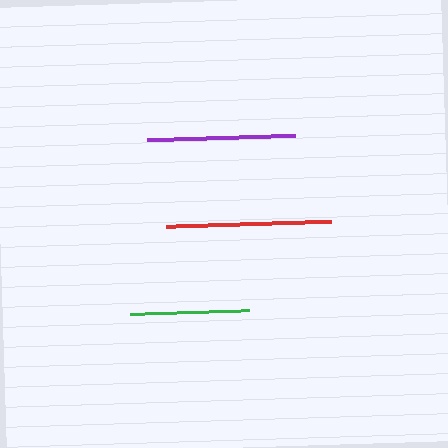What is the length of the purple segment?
The purple segment is approximately 147 pixels long.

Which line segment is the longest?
The red line is the longest at approximately 164 pixels.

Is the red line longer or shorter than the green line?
The red line is longer than the green line.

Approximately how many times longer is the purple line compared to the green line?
The purple line is approximately 1.2 times the length of the green line.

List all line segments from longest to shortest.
From longest to shortest: red, purple, green.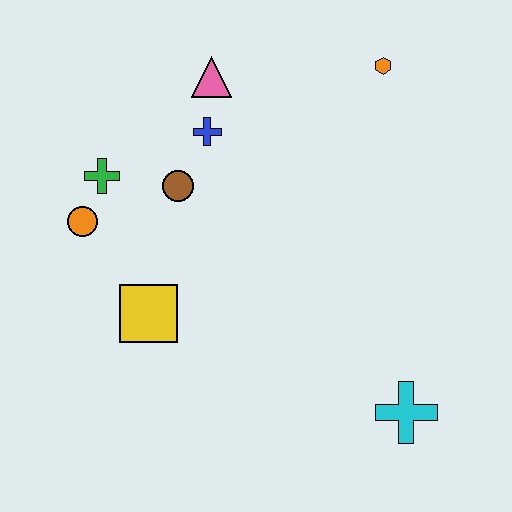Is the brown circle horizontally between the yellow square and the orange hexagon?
Yes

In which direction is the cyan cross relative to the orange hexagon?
The cyan cross is below the orange hexagon.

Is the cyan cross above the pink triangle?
No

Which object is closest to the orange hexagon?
The pink triangle is closest to the orange hexagon.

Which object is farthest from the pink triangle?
The cyan cross is farthest from the pink triangle.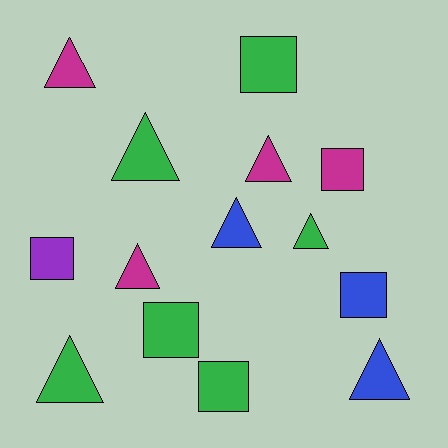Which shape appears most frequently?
Triangle, with 8 objects.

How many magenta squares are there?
There is 1 magenta square.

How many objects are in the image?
There are 14 objects.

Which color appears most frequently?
Green, with 6 objects.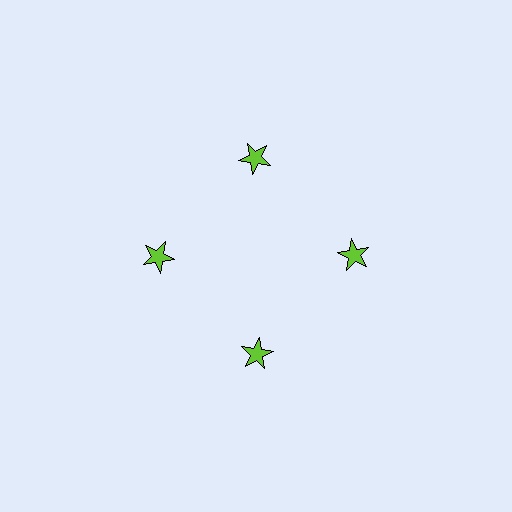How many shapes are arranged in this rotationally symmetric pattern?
There are 4 shapes, arranged in 4 groups of 1.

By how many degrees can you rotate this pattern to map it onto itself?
The pattern maps onto itself every 90 degrees of rotation.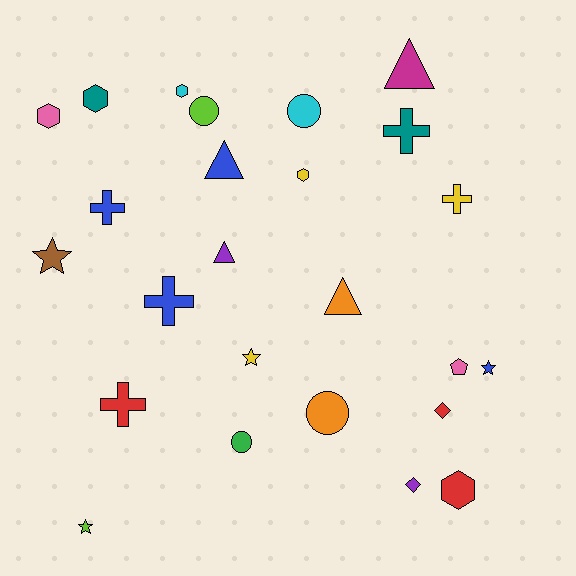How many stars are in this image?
There are 4 stars.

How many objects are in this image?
There are 25 objects.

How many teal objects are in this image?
There are 2 teal objects.